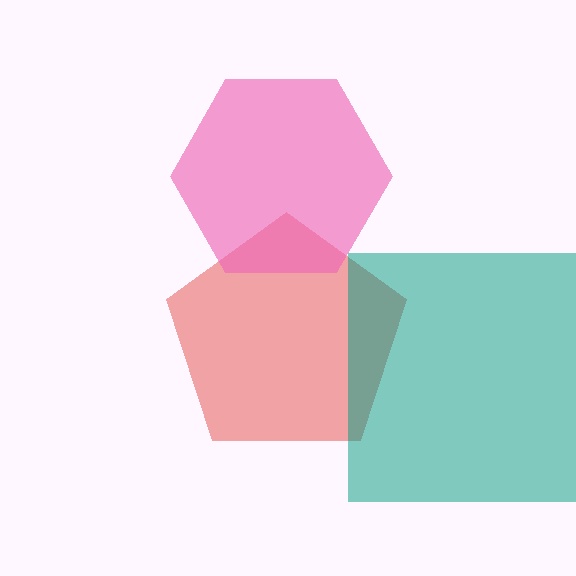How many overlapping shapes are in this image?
There are 3 overlapping shapes in the image.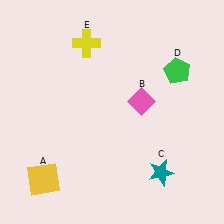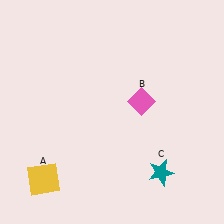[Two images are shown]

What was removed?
The green pentagon (D), the yellow cross (E) were removed in Image 2.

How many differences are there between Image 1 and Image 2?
There are 2 differences between the two images.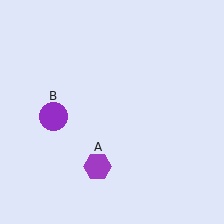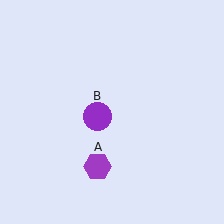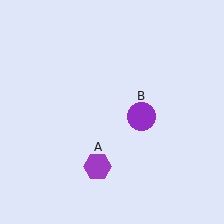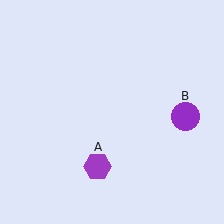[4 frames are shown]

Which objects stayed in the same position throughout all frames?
Purple hexagon (object A) remained stationary.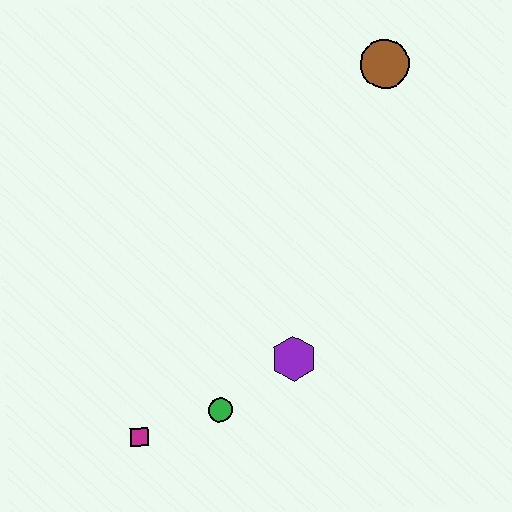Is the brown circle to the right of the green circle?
Yes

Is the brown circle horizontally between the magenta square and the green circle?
No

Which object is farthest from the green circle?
The brown circle is farthest from the green circle.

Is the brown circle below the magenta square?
No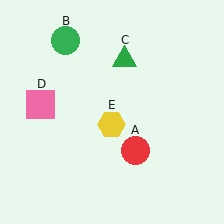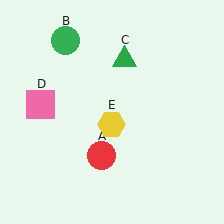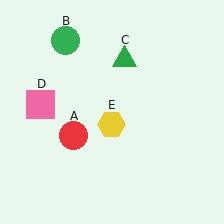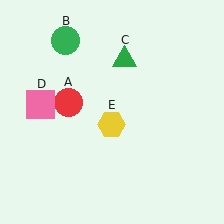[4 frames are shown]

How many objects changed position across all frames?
1 object changed position: red circle (object A).